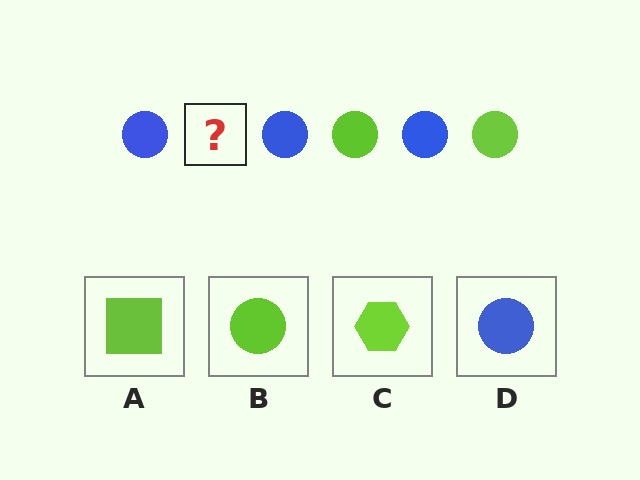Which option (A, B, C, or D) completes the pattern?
B.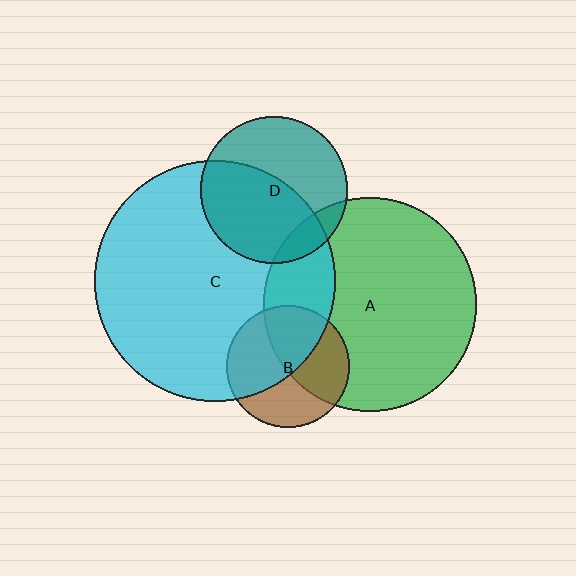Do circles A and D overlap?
Yes.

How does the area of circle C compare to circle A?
Approximately 1.3 times.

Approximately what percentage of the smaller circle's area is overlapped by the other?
Approximately 10%.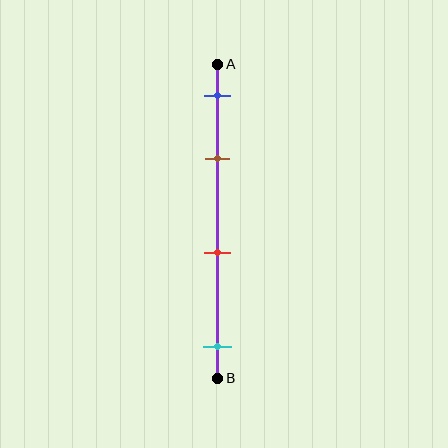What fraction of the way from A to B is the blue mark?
The blue mark is approximately 10% (0.1) of the way from A to B.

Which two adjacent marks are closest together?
The blue and brown marks are the closest adjacent pair.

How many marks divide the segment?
There are 4 marks dividing the segment.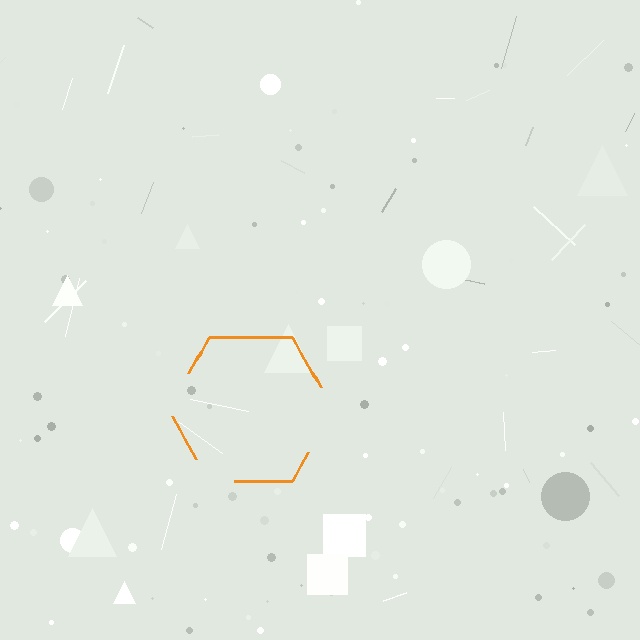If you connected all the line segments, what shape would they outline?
They would outline a hexagon.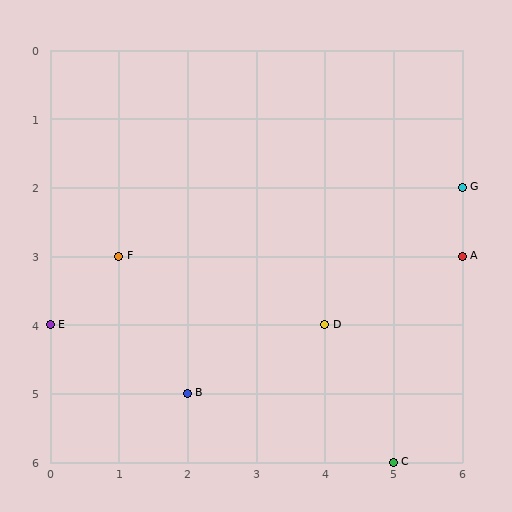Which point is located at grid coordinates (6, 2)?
Point G is at (6, 2).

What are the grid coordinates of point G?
Point G is at grid coordinates (6, 2).